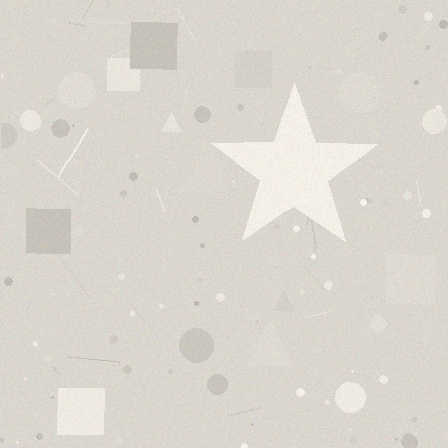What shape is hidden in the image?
A star is hidden in the image.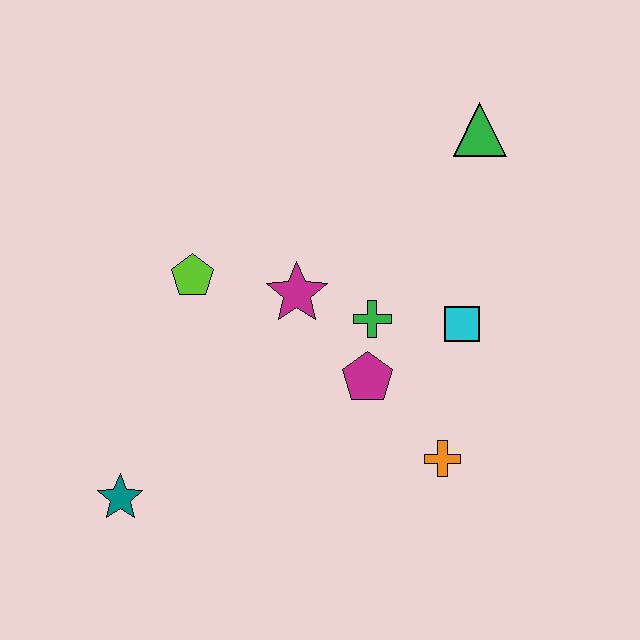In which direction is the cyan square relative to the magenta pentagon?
The cyan square is to the right of the magenta pentagon.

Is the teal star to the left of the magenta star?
Yes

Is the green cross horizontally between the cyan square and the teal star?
Yes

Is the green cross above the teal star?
Yes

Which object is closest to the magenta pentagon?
The green cross is closest to the magenta pentagon.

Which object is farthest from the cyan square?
The teal star is farthest from the cyan square.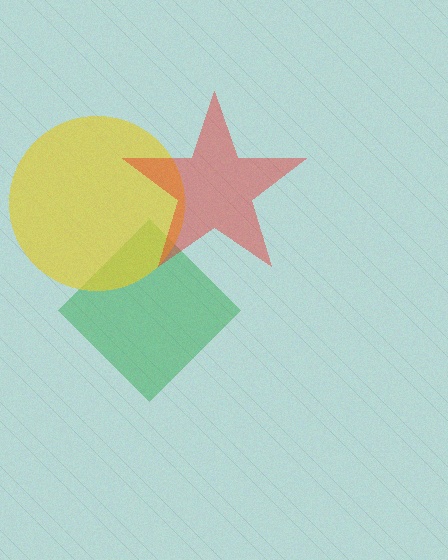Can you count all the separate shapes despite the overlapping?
Yes, there are 3 separate shapes.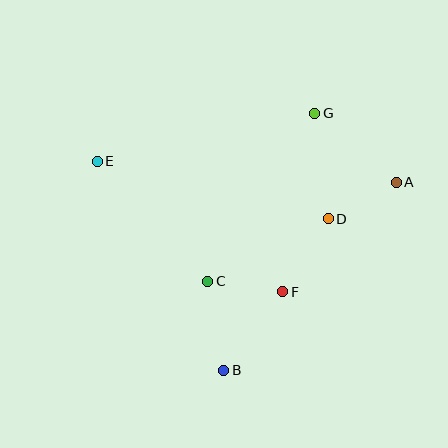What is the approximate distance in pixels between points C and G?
The distance between C and G is approximately 199 pixels.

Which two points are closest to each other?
Points C and F are closest to each other.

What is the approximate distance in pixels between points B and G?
The distance between B and G is approximately 273 pixels.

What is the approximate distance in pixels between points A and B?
The distance between A and B is approximately 255 pixels.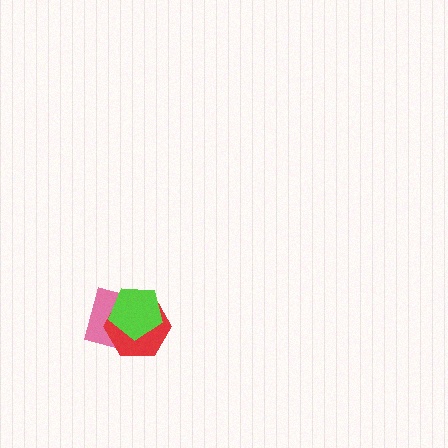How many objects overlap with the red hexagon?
2 objects overlap with the red hexagon.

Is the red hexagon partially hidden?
Yes, it is partially covered by another shape.